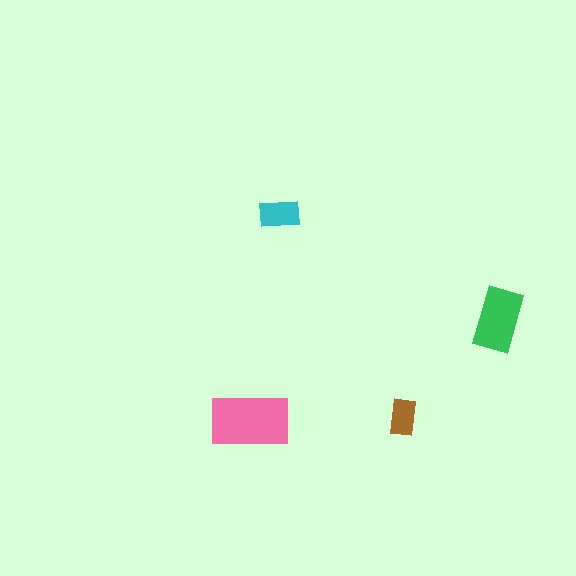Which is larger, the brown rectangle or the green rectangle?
The green one.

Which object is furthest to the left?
The pink rectangle is leftmost.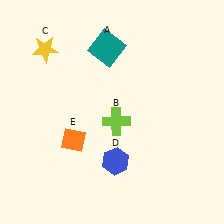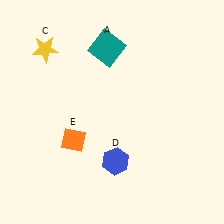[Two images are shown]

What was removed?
The lime cross (B) was removed in Image 2.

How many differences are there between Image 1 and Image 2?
There is 1 difference between the two images.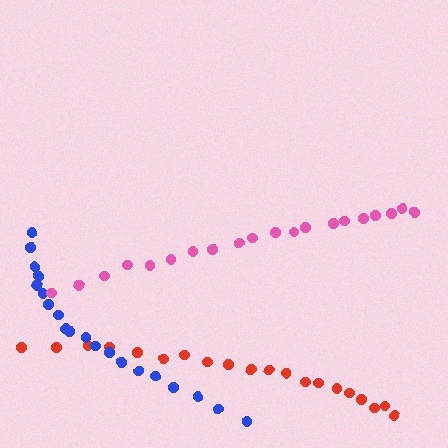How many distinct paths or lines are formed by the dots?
There are 3 distinct paths.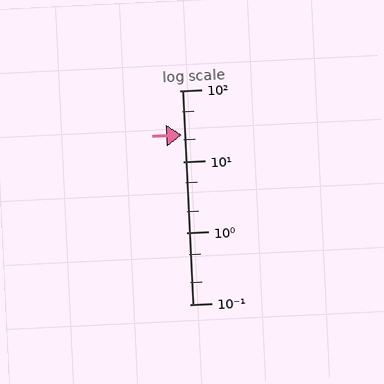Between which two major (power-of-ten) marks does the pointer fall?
The pointer is between 10 and 100.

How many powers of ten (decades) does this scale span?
The scale spans 3 decades, from 0.1 to 100.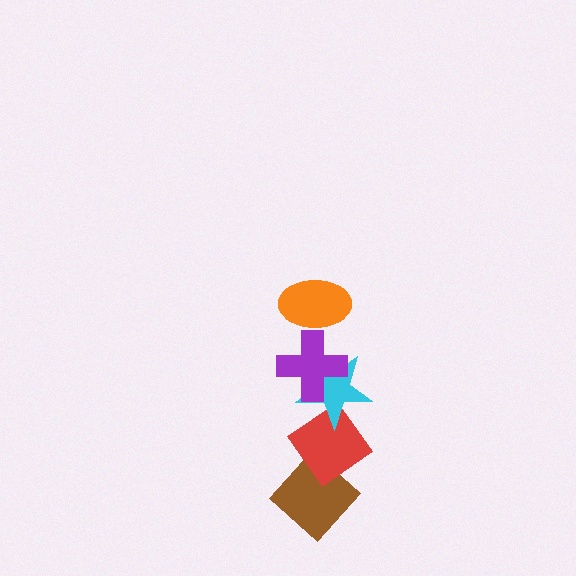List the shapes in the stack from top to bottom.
From top to bottom: the orange ellipse, the purple cross, the cyan star, the red diamond, the brown diamond.